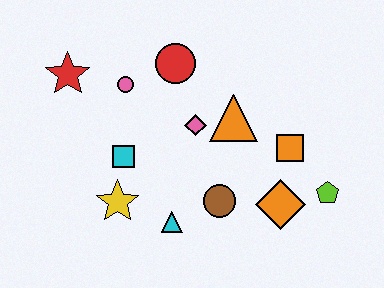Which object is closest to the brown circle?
The cyan triangle is closest to the brown circle.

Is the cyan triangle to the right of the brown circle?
No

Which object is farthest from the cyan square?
The lime pentagon is farthest from the cyan square.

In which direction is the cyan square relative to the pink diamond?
The cyan square is to the left of the pink diamond.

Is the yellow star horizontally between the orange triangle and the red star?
Yes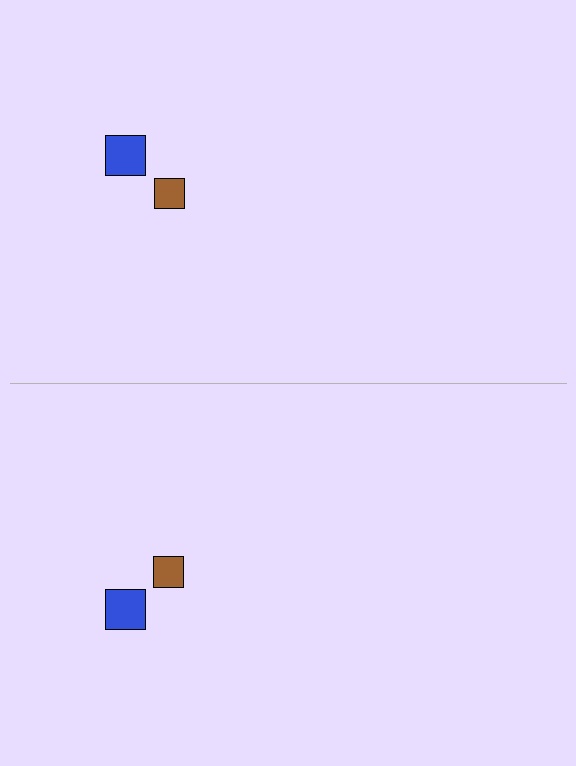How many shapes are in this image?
There are 4 shapes in this image.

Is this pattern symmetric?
Yes, this pattern has bilateral (reflection) symmetry.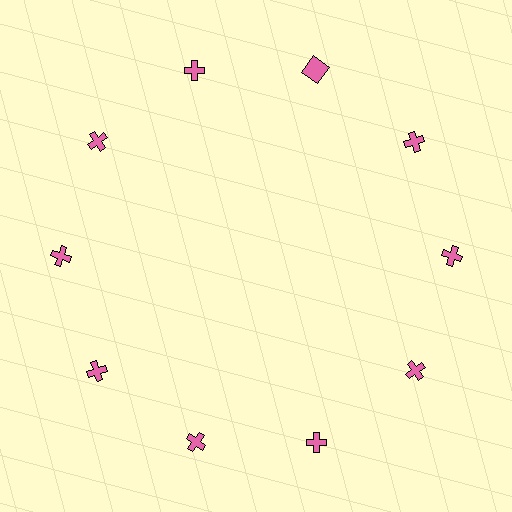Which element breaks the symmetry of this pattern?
The pink square at roughly the 1 o'clock position breaks the symmetry. All other shapes are pink crosses.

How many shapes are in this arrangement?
There are 10 shapes arranged in a ring pattern.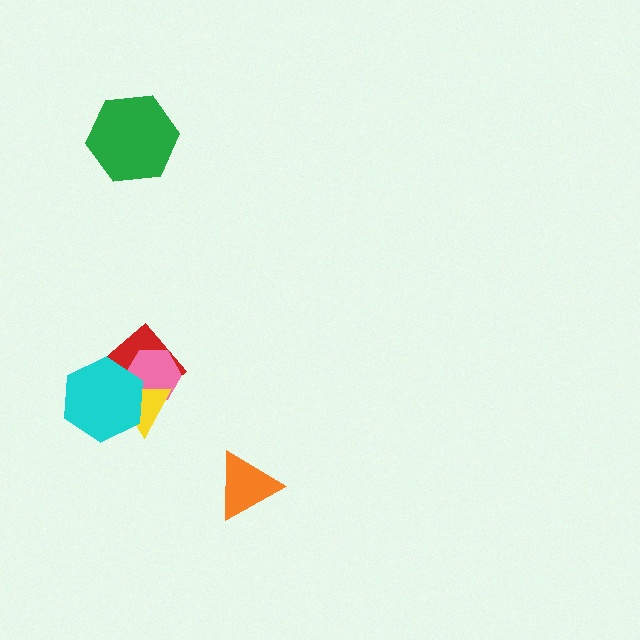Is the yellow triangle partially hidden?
Yes, it is partially covered by another shape.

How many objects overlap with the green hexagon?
0 objects overlap with the green hexagon.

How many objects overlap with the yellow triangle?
3 objects overlap with the yellow triangle.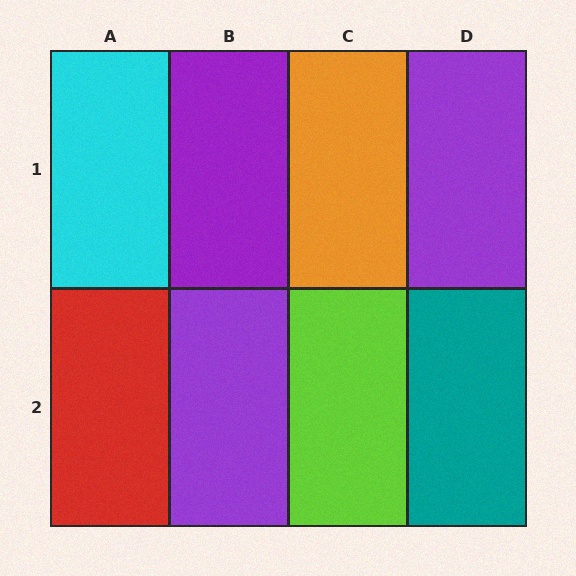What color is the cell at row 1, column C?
Orange.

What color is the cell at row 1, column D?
Purple.